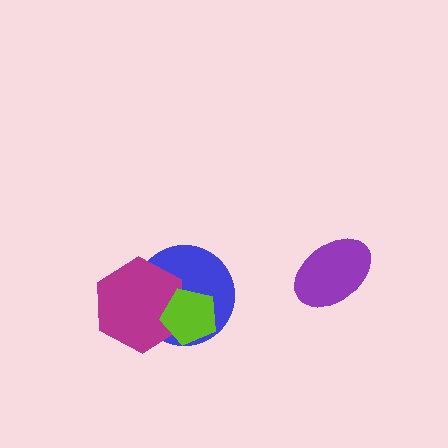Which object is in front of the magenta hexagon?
The lime pentagon is in front of the magenta hexagon.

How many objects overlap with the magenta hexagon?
2 objects overlap with the magenta hexagon.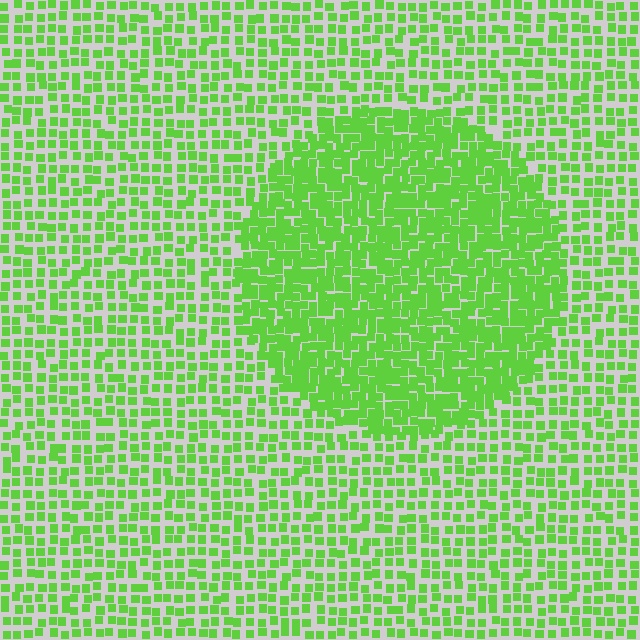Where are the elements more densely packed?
The elements are more densely packed inside the circle boundary.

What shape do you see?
I see a circle.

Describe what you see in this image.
The image contains small lime elements arranged at two different densities. A circle-shaped region is visible where the elements are more densely packed than the surrounding area.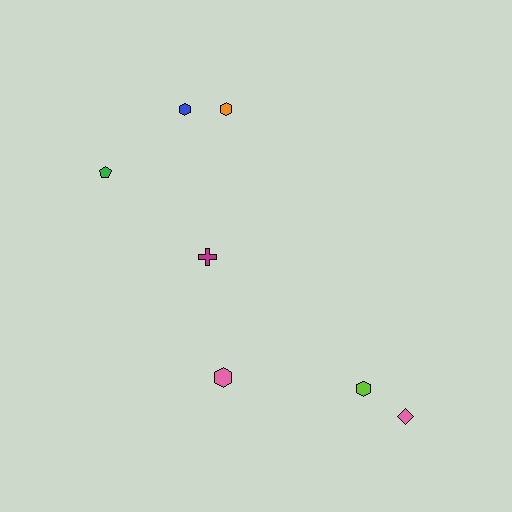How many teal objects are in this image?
There are no teal objects.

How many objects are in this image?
There are 7 objects.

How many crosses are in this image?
There is 1 cross.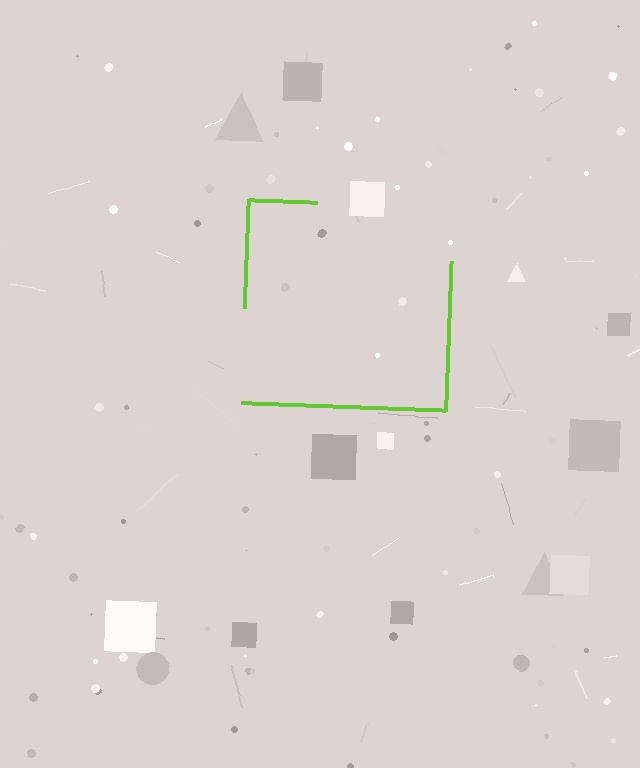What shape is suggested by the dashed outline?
The dashed outline suggests a square.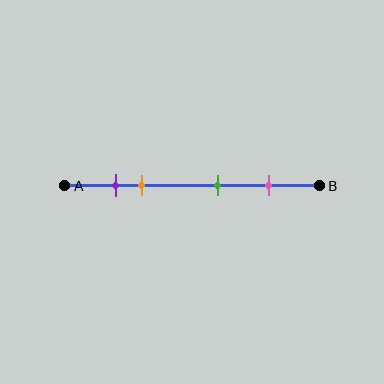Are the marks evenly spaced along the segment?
No, the marks are not evenly spaced.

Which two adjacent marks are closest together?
The purple and orange marks are the closest adjacent pair.